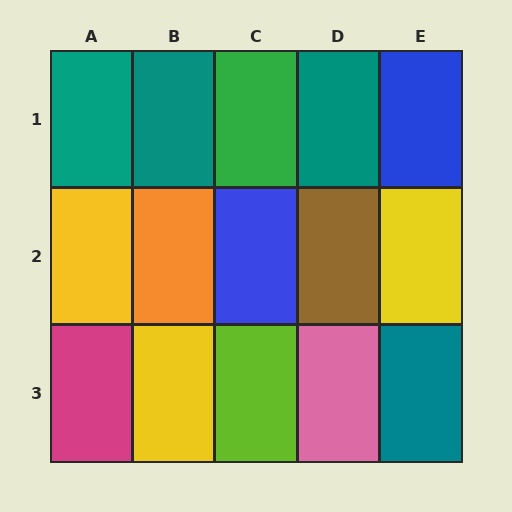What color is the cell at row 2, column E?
Yellow.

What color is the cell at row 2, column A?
Yellow.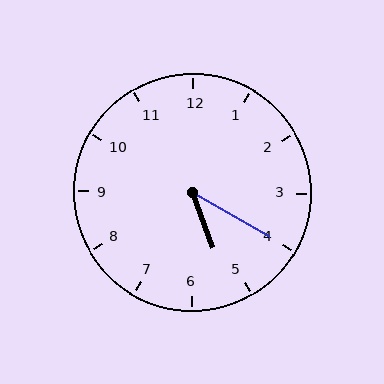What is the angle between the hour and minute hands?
Approximately 40 degrees.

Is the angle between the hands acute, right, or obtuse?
It is acute.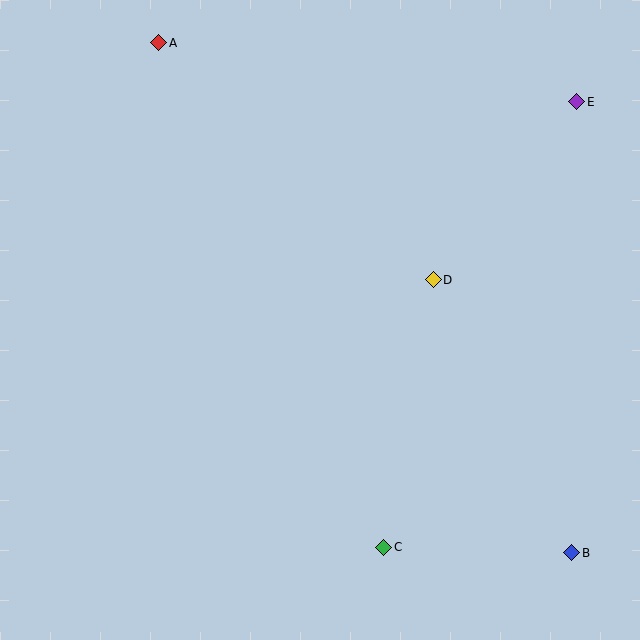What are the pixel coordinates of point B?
Point B is at (572, 553).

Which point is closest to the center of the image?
Point D at (433, 280) is closest to the center.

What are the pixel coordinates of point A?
Point A is at (159, 43).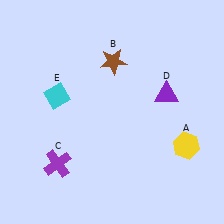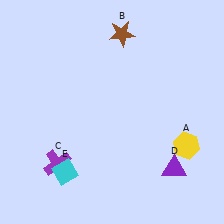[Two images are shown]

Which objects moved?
The objects that moved are: the brown star (B), the purple triangle (D), the cyan diamond (E).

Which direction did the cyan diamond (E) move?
The cyan diamond (E) moved down.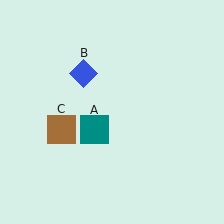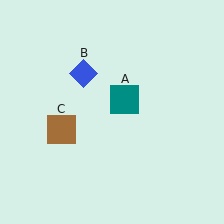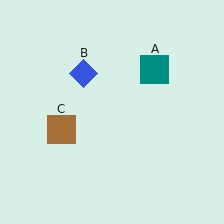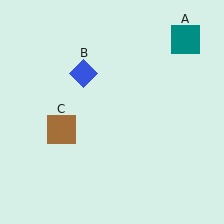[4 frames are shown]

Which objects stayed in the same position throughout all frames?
Blue diamond (object B) and brown square (object C) remained stationary.